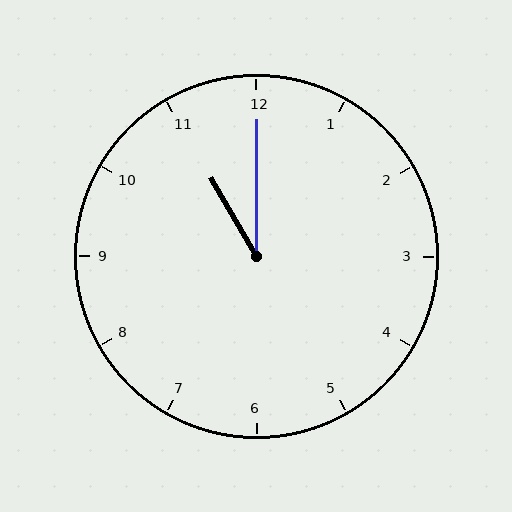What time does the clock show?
11:00.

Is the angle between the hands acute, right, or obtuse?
It is acute.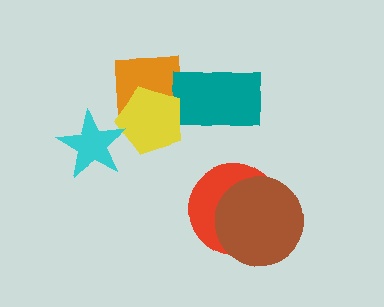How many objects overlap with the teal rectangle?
2 objects overlap with the teal rectangle.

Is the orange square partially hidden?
Yes, it is partially covered by another shape.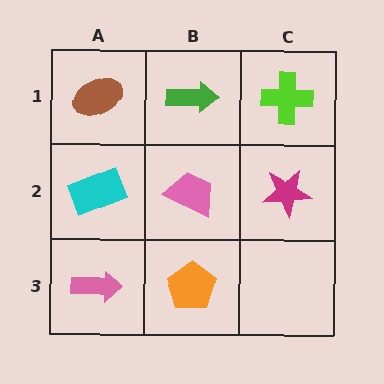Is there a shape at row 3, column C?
No, that cell is empty.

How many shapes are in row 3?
2 shapes.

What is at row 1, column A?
A brown ellipse.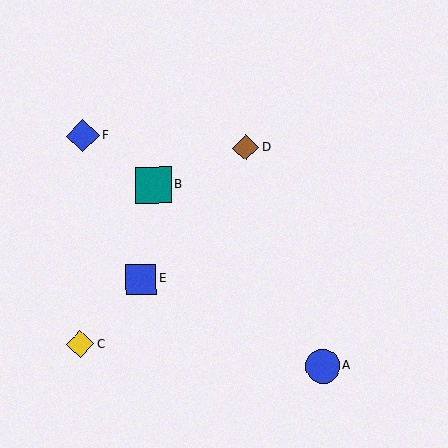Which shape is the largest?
The teal square (labeled B) is the largest.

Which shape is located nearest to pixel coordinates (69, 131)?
The blue diamond (labeled F) at (83, 136) is nearest to that location.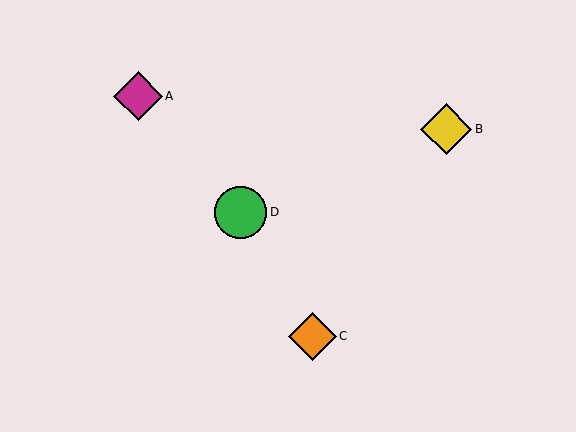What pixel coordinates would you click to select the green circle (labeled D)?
Click at (241, 212) to select the green circle D.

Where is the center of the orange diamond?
The center of the orange diamond is at (312, 336).